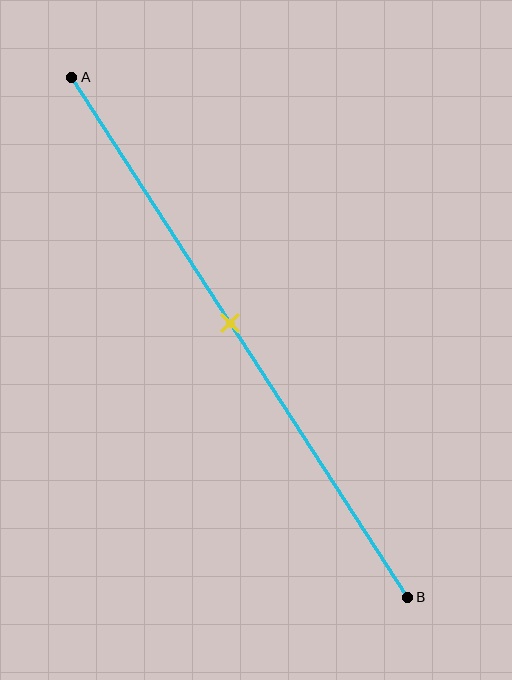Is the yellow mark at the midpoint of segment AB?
Yes, the mark is approximately at the midpoint.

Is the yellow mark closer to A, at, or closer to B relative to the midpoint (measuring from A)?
The yellow mark is approximately at the midpoint of segment AB.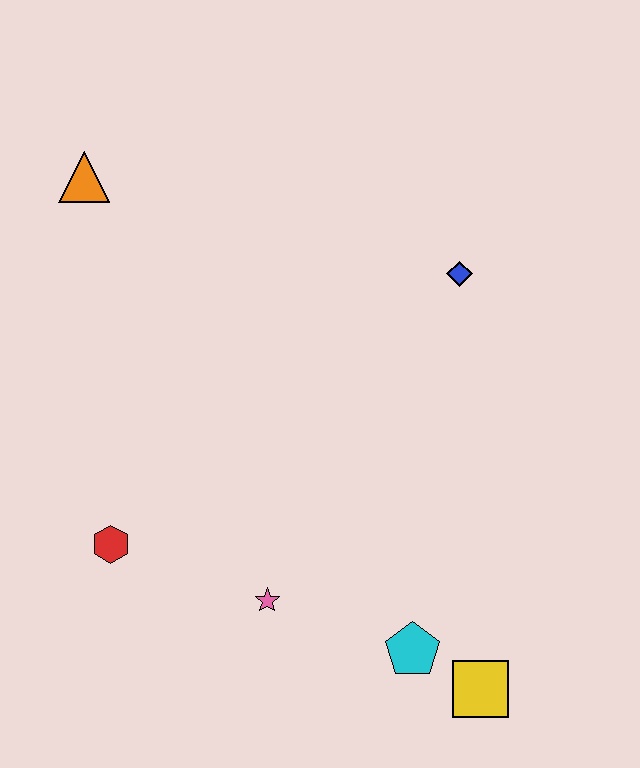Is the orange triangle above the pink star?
Yes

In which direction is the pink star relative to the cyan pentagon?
The pink star is to the left of the cyan pentagon.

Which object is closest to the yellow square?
The cyan pentagon is closest to the yellow square.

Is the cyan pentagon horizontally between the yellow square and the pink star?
Yes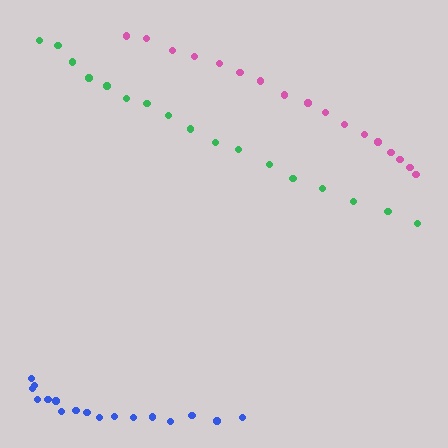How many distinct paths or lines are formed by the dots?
There are 3 distinct paths.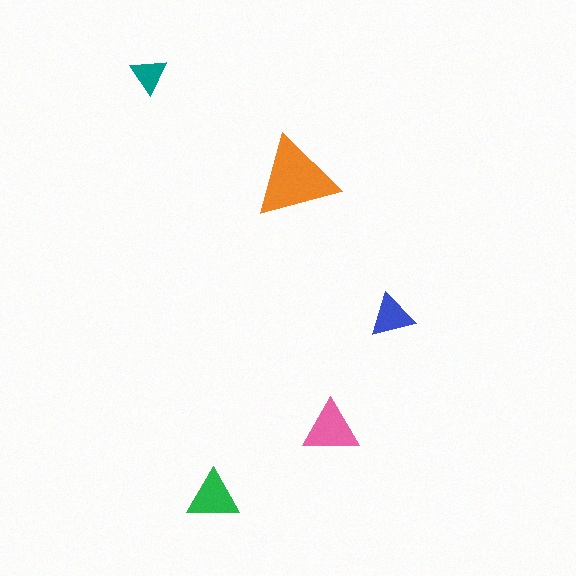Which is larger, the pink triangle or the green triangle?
The pink one.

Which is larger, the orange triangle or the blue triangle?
The orange one.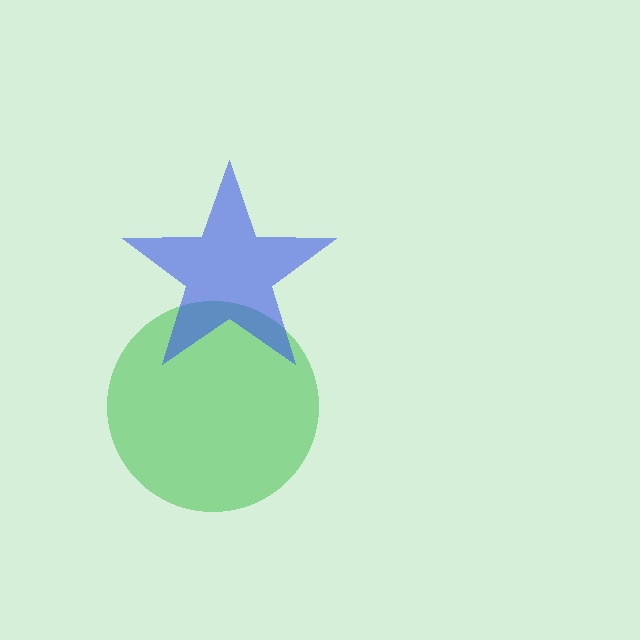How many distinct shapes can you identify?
There are 2 distinct shapes: a green circle, a blue star.